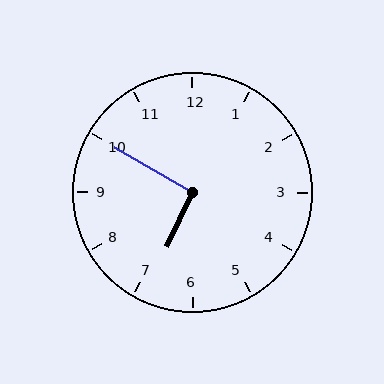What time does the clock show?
6:50.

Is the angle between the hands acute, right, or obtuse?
It is right.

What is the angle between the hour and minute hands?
Approximately 95 degrees.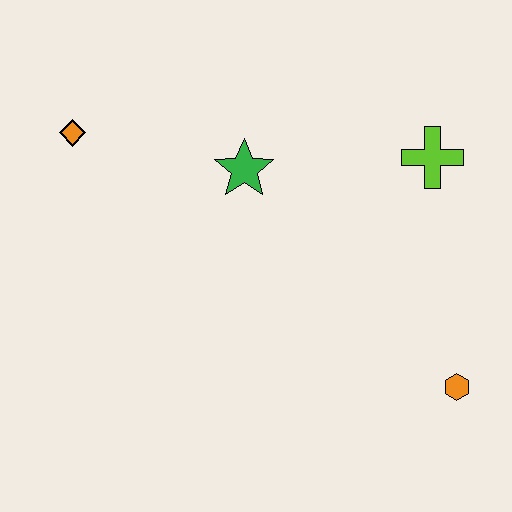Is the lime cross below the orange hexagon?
No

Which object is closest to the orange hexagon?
The lime cross is closest to the orange hexagon.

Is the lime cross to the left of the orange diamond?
No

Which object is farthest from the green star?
The orange hexagon is farthest from the green star.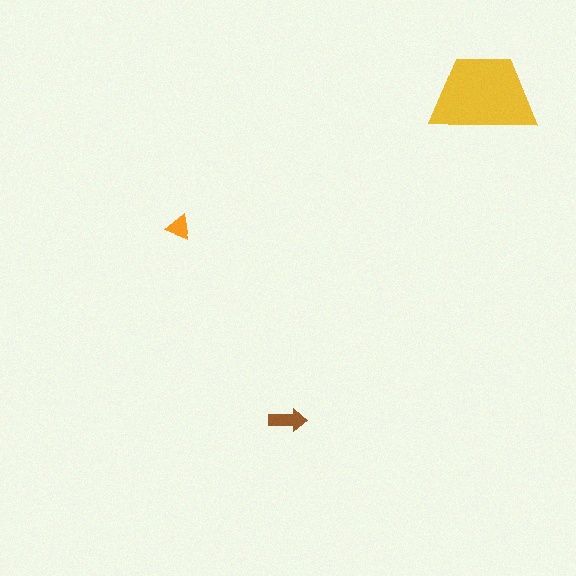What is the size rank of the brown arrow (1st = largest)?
2nd.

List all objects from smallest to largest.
The orange triangle, the brown arrow, the yellow trapezoid.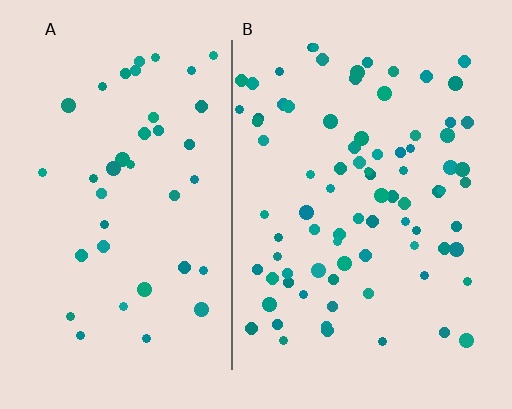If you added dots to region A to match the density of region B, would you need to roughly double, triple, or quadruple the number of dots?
Approximately double.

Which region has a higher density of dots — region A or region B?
B (the right).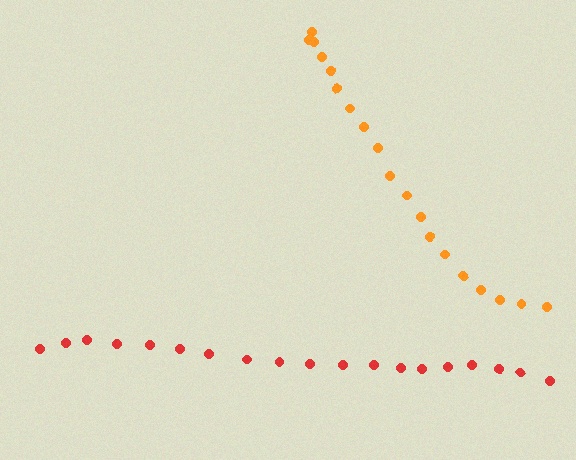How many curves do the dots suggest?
There are 2 distinct paths.